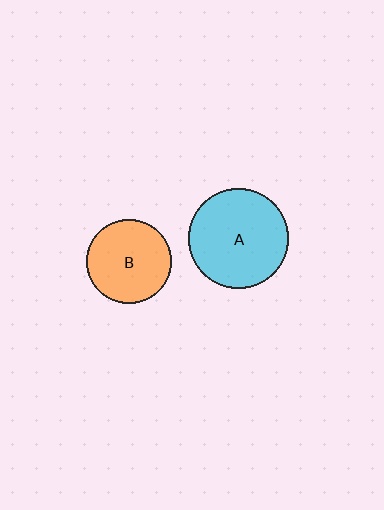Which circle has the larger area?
Circle A (cyan).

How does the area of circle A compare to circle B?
Approximately 1.4 times.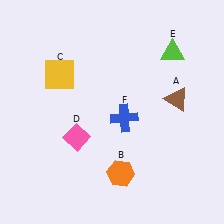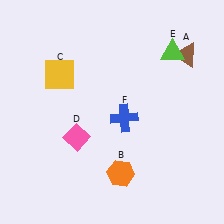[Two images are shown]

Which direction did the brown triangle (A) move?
The brown triangle (A) moved up.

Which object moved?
The brown triangle (A) moved up.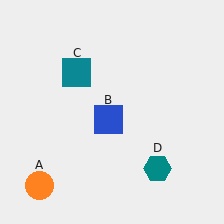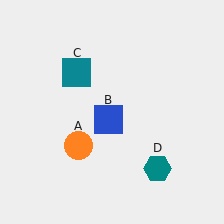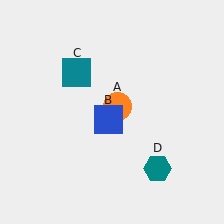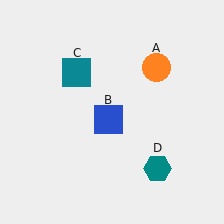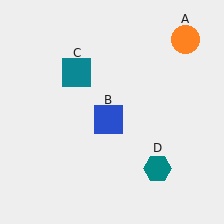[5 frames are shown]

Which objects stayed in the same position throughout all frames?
Blue square (object B) and teal square (object C) and teal hexagon (object D) remained stationary.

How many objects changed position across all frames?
1 object changed position: orange circle (object A).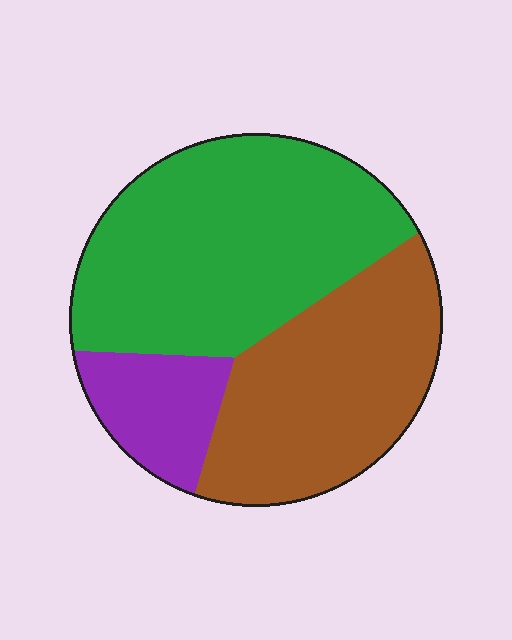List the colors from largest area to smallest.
From largest to smallest: green, brown, purple.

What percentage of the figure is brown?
Brown takes up about three eighths (3/8) of the figure.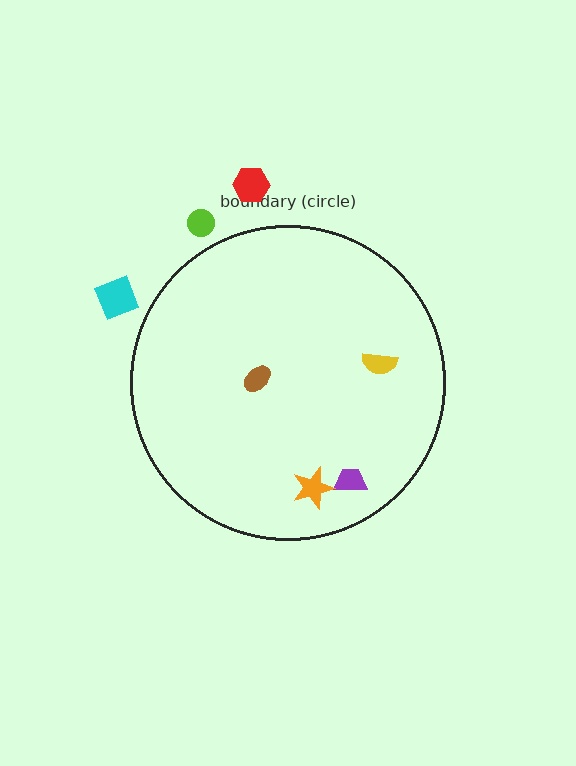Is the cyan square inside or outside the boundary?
Outside.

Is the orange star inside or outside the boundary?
Inside.